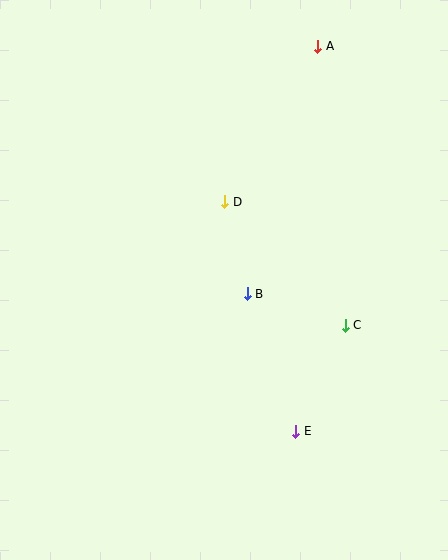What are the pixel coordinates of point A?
Point A is at (318, 46).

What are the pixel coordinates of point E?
Point E is at (296, 431).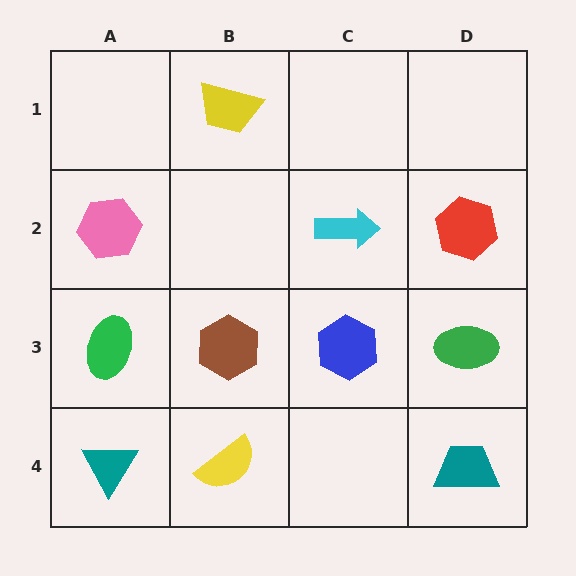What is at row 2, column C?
A cyan arrow.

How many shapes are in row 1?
1 shape.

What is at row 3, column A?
A green ellipse.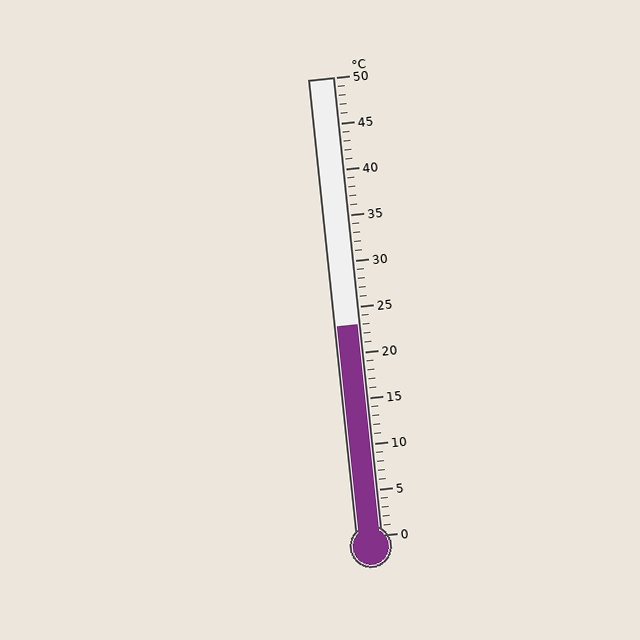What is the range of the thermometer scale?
The thermometer scale ranges from 0°C to 50°C.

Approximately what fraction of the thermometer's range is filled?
The thermometer is filled to approximately 45% of its range.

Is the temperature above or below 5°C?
The temperature is above 5°C.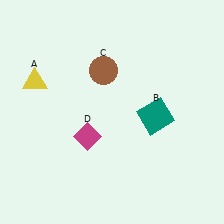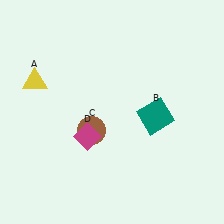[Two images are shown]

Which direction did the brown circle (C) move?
The brown circle (C) moved down.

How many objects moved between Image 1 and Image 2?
1 object moved between the two images.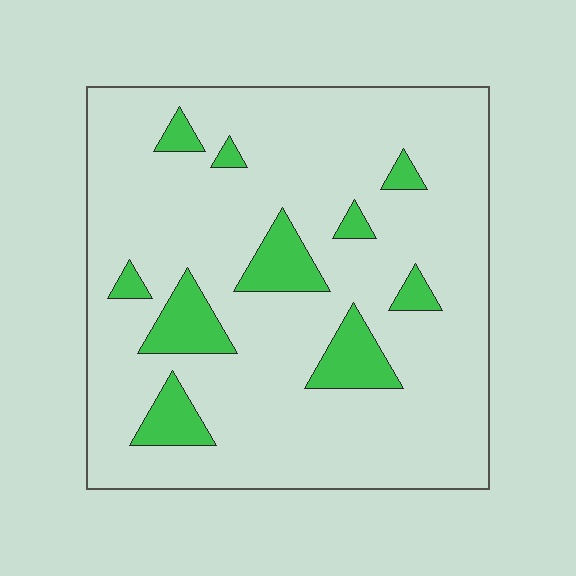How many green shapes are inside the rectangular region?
10.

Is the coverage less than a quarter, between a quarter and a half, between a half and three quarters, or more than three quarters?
Less than a quarter.